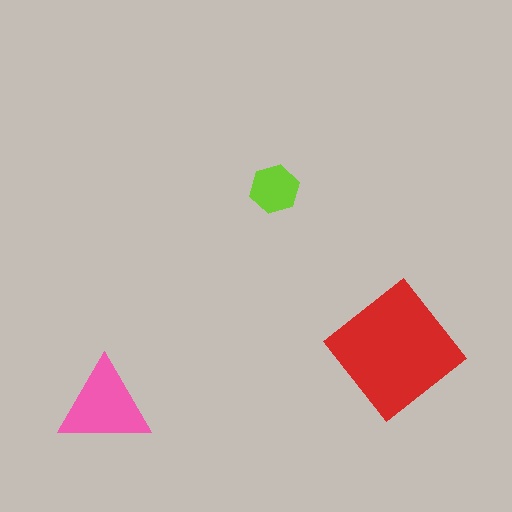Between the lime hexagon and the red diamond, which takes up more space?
The red diamond.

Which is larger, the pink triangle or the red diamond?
The red diamond.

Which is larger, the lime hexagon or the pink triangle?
The pink triangle.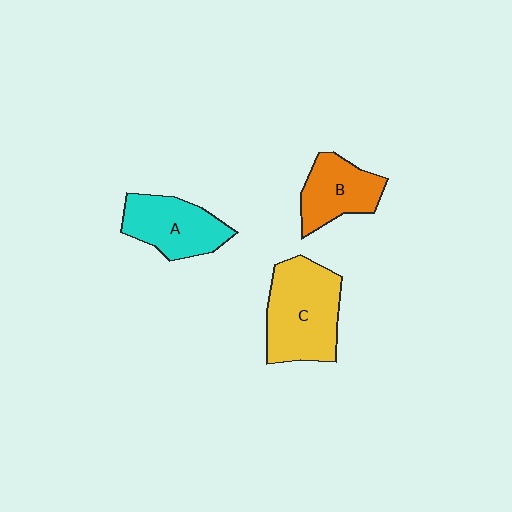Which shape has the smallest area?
Shape B (orange).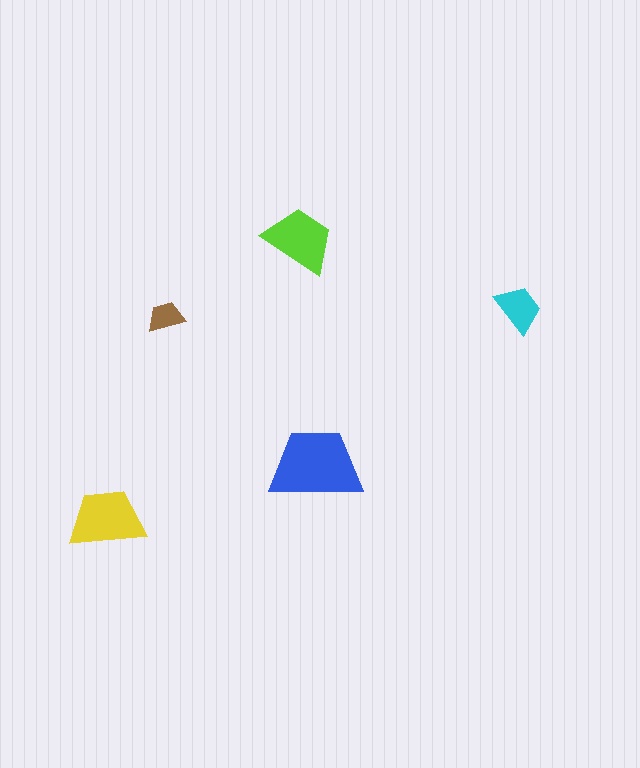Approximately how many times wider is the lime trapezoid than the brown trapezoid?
About 2 times wider.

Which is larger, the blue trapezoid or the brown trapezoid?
The blue one.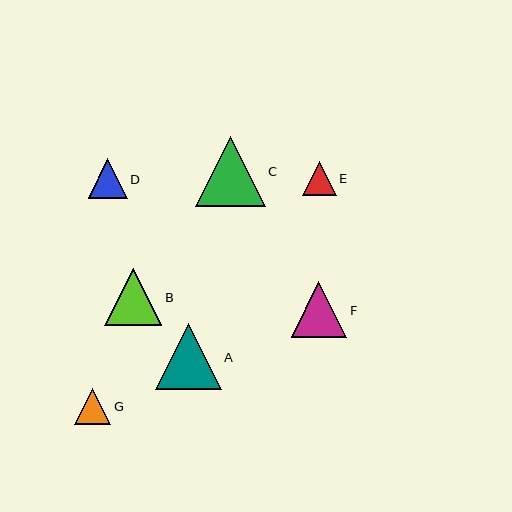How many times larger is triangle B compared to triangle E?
Triangle B is approximately 1.7 times the size of triangle E.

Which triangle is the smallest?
Triangle E is the smallest with a size of approximately 34 pixels.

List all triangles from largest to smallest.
From largest to smallest: C, A, B, F, D, G, E.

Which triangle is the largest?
Triangle C is the largest with a size of approximately 69 pixels.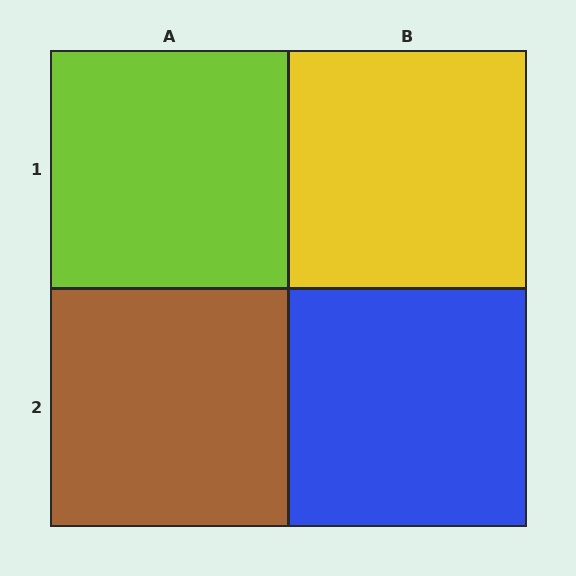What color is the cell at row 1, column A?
Lime.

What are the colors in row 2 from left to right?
Brown, blue.